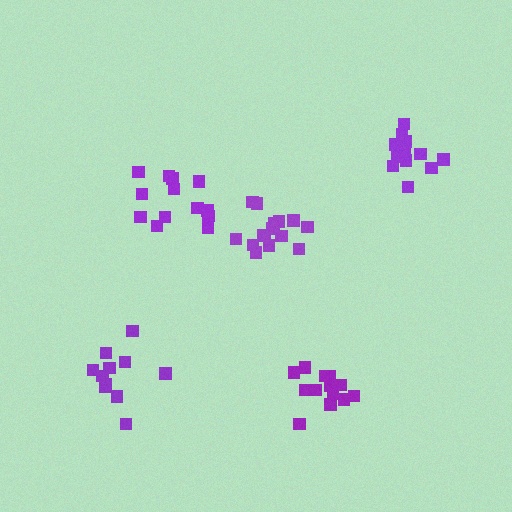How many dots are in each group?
Group 1: 16 dots, Group 2: 13 dots, Group 3: 13 dots, Group 4: 11 dots, Group 5: 13 dots (66 total).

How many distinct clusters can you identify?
There are 5 distinct clusters.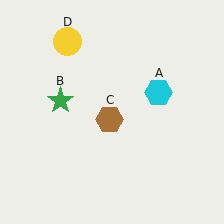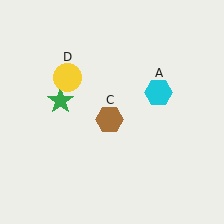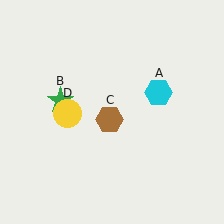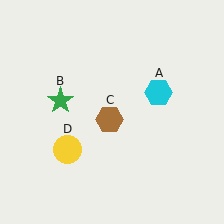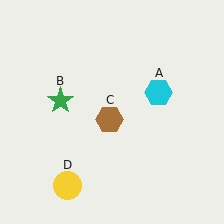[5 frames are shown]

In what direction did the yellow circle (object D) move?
The yellow circle (object D) moved down.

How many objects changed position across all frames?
1 object changed position: yellow circle (object D).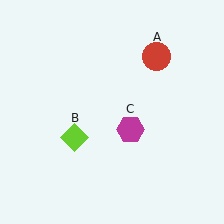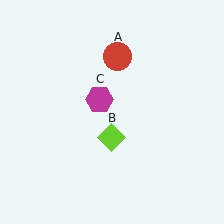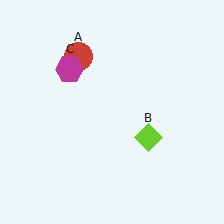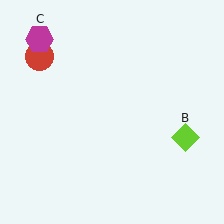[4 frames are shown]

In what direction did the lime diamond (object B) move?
The lime diamond (object B) moved right.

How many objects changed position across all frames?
3 objects changed position: red circle (object A), lime diamond (object B), magenta hexagon (object C).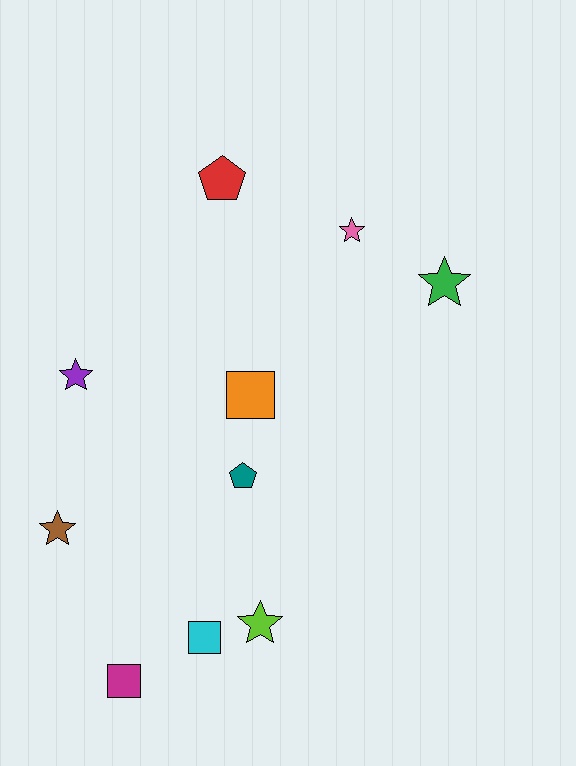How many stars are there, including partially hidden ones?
There are 5 stars.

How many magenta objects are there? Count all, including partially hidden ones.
There is 1 magenta object.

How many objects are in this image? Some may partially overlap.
There are 10 objects.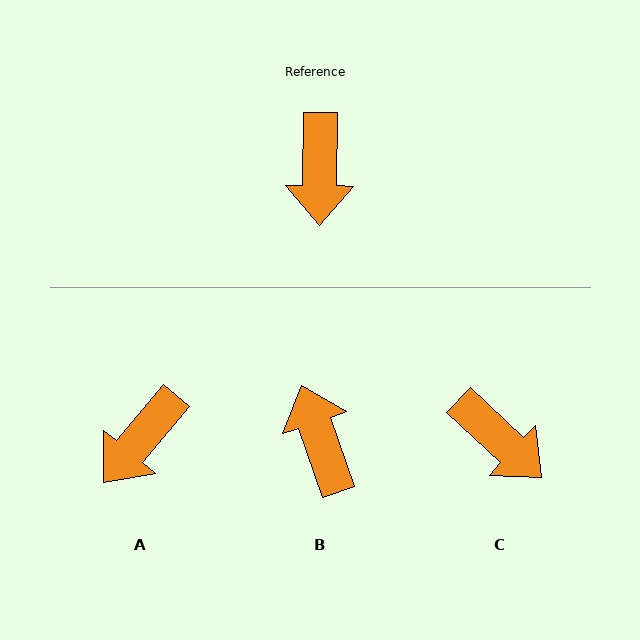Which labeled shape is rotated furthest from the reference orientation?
B, about 160 degrees away.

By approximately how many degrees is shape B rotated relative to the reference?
Approximately 160 degrees clockwise.